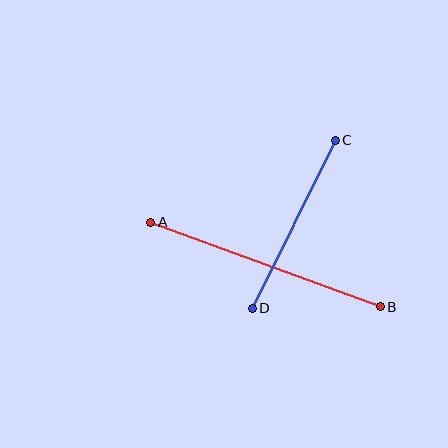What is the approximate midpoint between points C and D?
The midpoint is at approximately (294, 224) pixels.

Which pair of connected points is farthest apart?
Points A and B are farthest apart.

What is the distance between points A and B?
The distance is approximately 245 pixels.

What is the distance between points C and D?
The distance is approximately 187 pixels.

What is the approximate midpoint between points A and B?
The midpoint is at approximately (266, 264) pixels.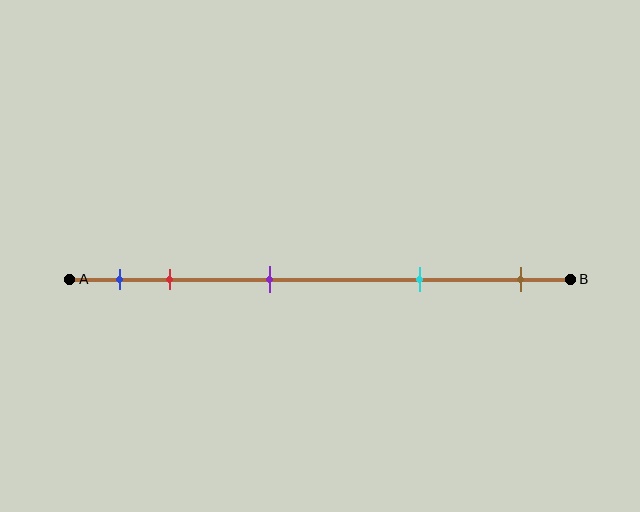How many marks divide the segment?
There are 5 marks dividing the segment.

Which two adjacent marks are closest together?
The blue and red marks are the closest adjacent pair.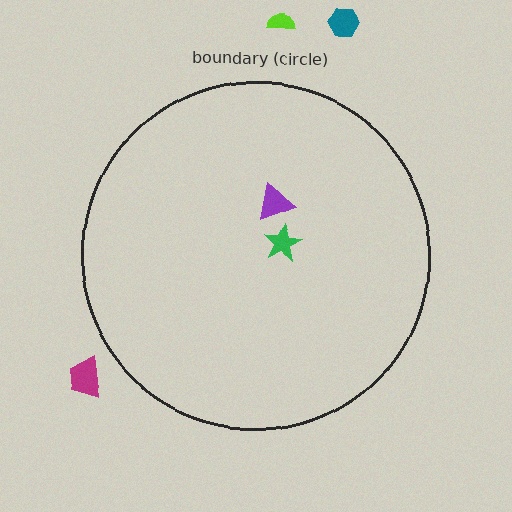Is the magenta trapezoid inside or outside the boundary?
Outside.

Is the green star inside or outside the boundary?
Inside.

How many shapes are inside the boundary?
2 inside, 3 outside.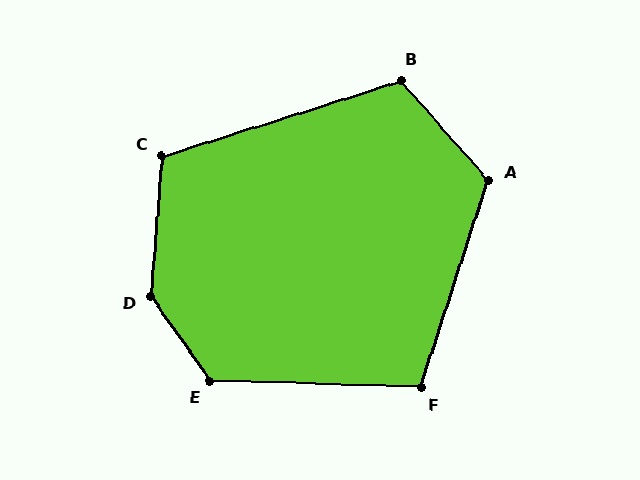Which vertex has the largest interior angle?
D, at approximately 140 degrees.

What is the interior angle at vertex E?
Approximately 127 degrees (obtuse).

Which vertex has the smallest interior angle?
F, at approximately 106 degrees.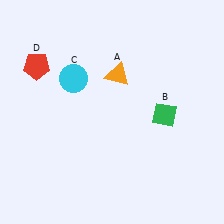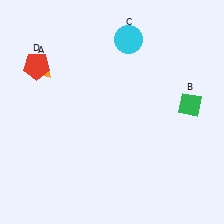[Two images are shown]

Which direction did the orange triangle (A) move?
The orange triangle (A) moved left.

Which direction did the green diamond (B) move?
The green diamond (B) moved right.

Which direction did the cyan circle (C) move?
The cyan circle (C) moved right.